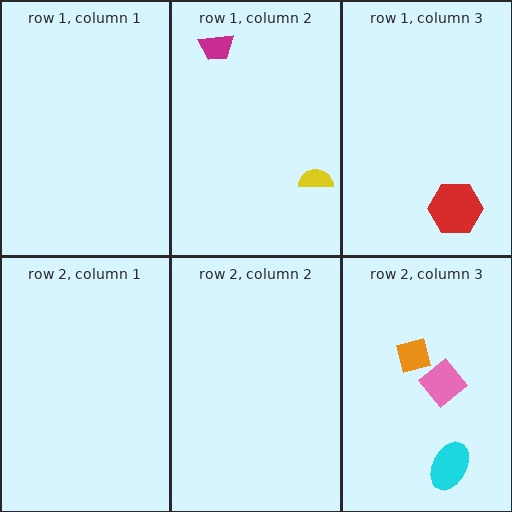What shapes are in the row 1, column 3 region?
The red hexagon.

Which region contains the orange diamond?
The row 2, column 3 region.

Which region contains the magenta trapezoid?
The row 1, column 2 region.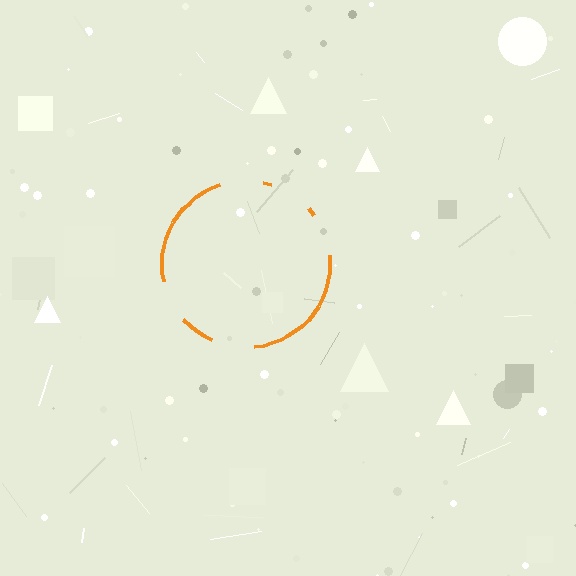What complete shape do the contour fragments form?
The contour fragments form a circle.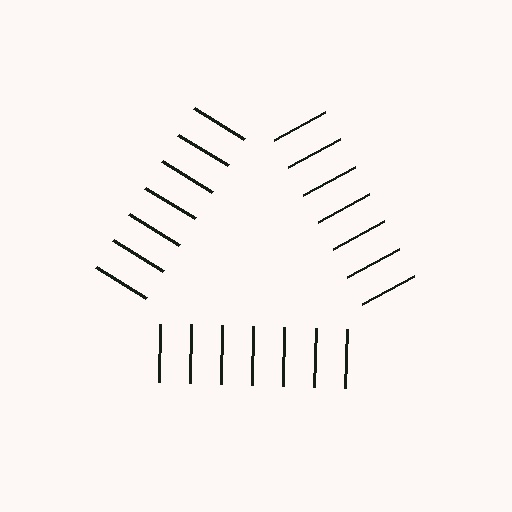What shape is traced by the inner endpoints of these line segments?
An illusory triangle — the line segments terminate on its edges but no continuous stroke is drawn.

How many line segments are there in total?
21 — 7 along each of the 3 edges.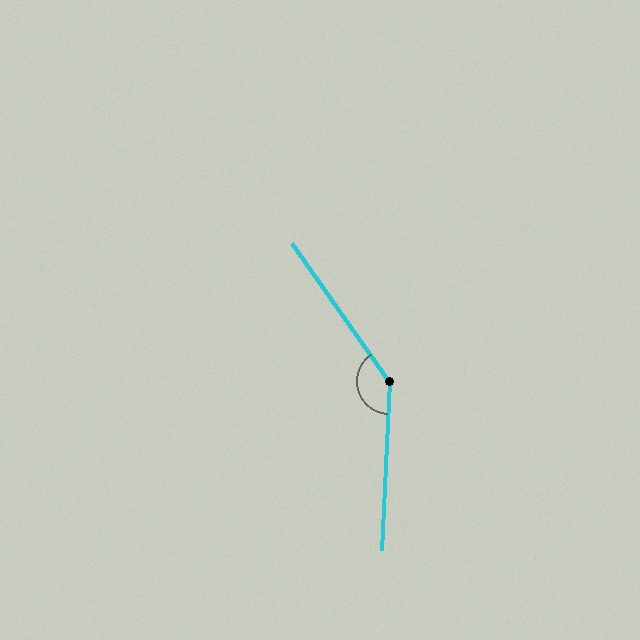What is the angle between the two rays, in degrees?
Approximately 143 degrees.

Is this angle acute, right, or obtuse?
It is obtuse.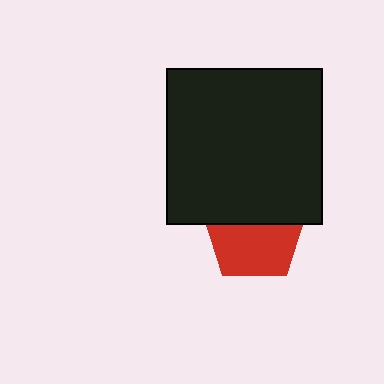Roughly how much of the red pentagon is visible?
About half of it is visible (roughly 58%).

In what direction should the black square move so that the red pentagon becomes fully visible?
The black square should move up. That is the shortest direction to clear the overlap and leave the red pentagon fully visible.